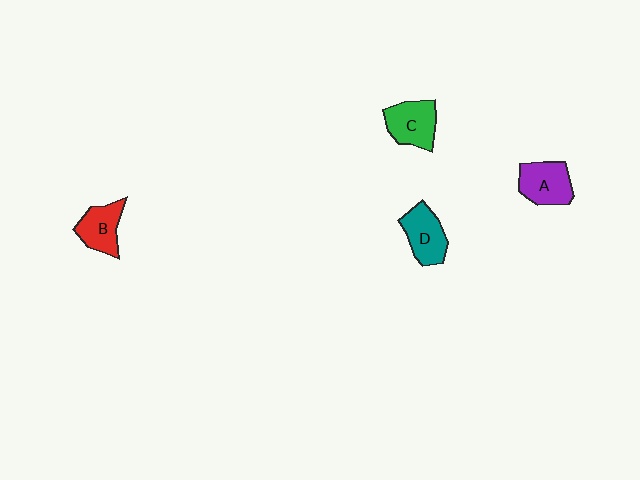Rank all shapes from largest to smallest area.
From largest to smallest: C (green), A (purple), D (teal), B (red).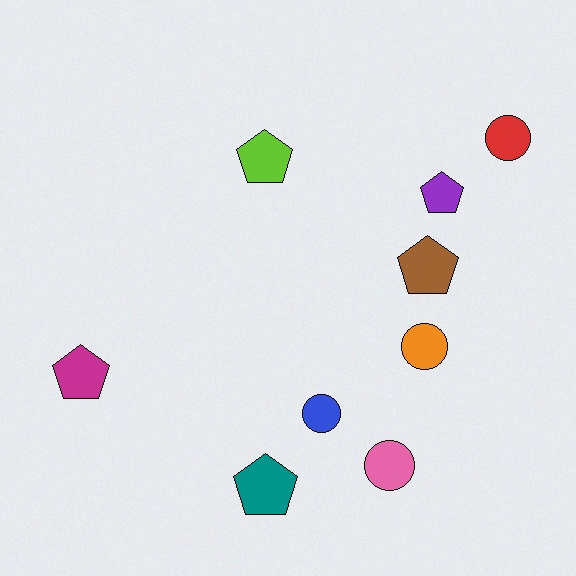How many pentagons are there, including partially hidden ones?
There are 5 pentagons.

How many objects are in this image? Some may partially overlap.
There are 9 objects.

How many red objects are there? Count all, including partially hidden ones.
There is 1 red object.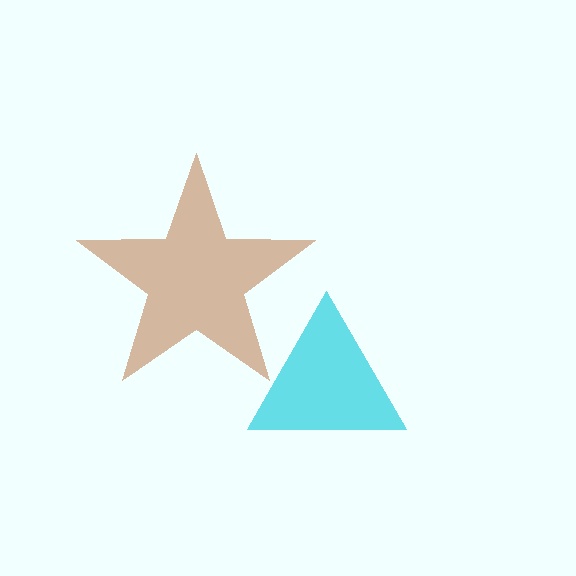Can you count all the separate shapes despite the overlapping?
Yes, there are 2 separate shapes.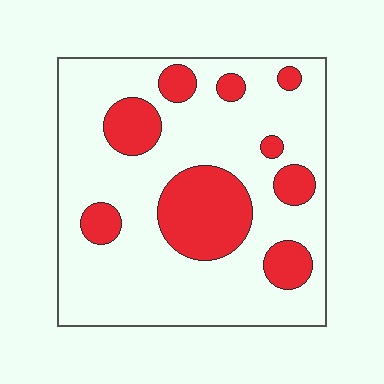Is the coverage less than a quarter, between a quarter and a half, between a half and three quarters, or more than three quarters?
Less than a quarter.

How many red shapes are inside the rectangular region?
9.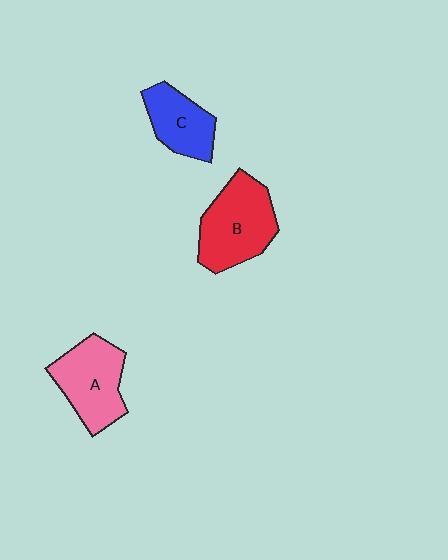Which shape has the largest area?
Shape B (red).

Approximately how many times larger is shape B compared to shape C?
Approximately 1.5 times.